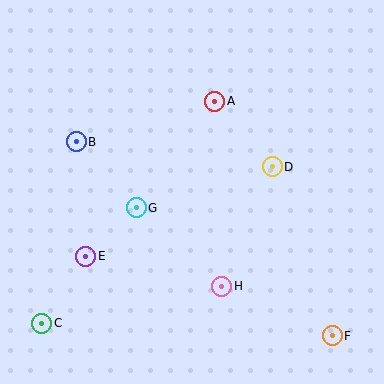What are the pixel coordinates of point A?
Point A is at (215, 101).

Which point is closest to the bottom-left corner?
Point C is closest to the bottom-left corner.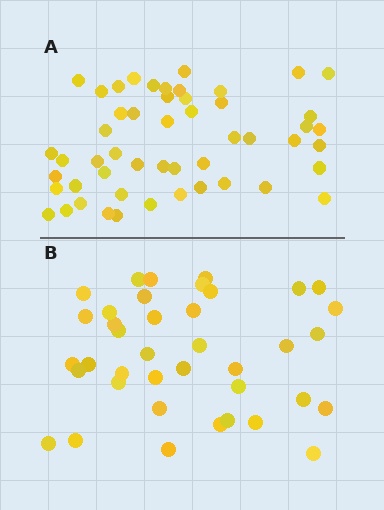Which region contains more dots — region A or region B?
Region A (the top region) has more dots.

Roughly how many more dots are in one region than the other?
Region A has roughly 12 or so more dots than region B.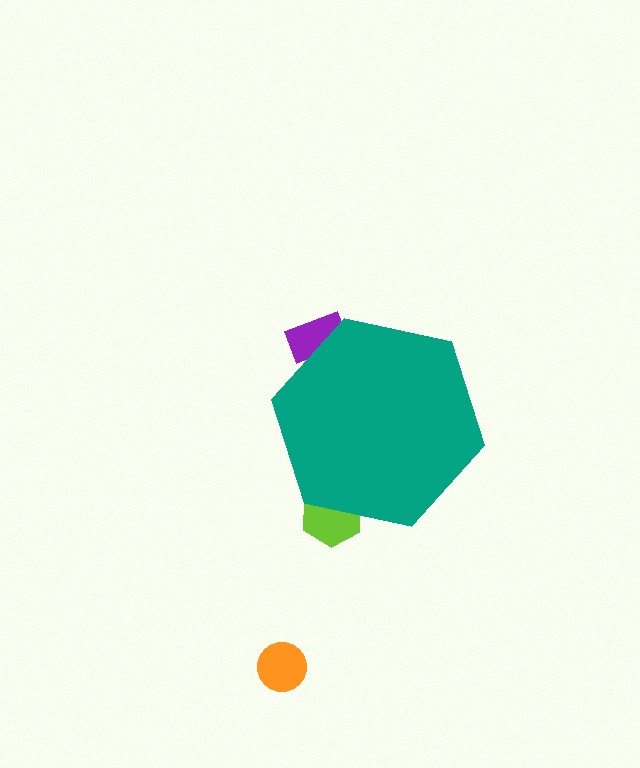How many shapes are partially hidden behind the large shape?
2 shapes are partially hidden.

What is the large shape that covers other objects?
A teal hexagon.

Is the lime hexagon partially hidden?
Yes, the lime hexagon is partially hidden behind the teal hexagon.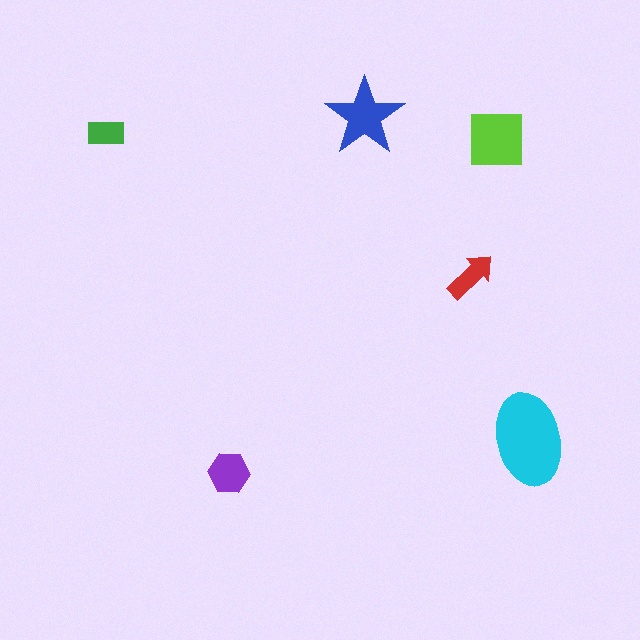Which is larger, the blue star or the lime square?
The lime square.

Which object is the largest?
The cyan ellipse.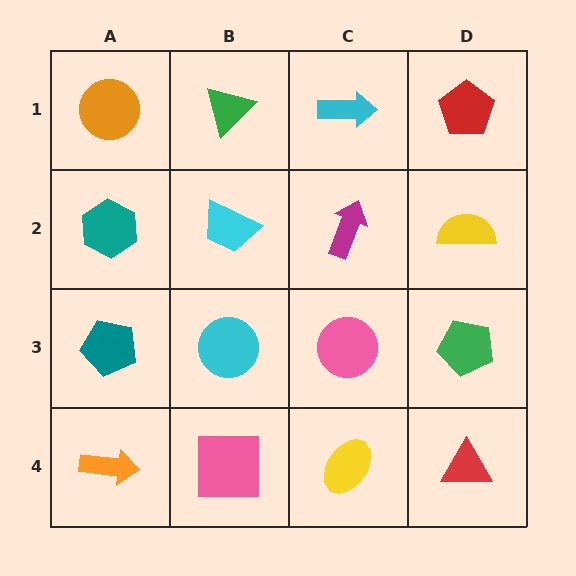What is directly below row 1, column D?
A yellow semicircle.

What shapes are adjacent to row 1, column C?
A magenta arrow (row 2, column C), a green triangle (row 1, column B), a red pentagon (row 1, column D).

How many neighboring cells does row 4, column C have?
3.